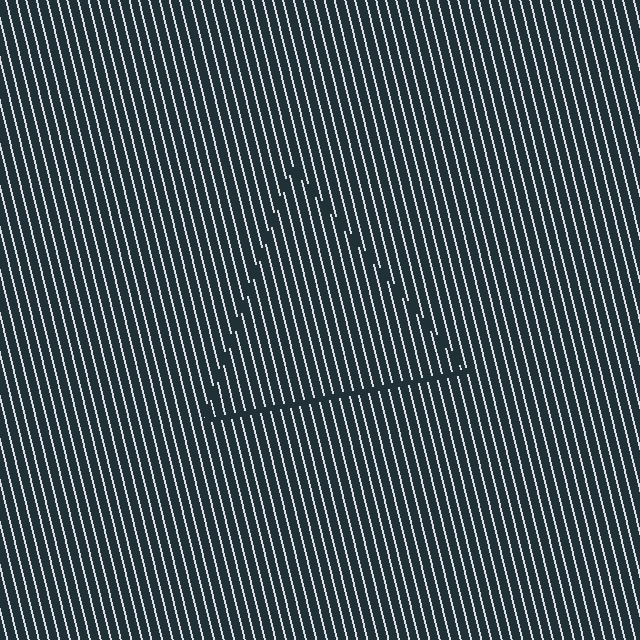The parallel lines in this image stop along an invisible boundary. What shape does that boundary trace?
An illusory triangle. The interior of the shape contains the same grating, shifted by half a period — the contour is defined by the phase discontinuity where line-ends from the inner and outer gratings abut.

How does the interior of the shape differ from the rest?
The interior of the shape contains the same grating, shifted by half a period — the contour is defined by the phase discontinuity where line-ends from the inner and outer gratings abut.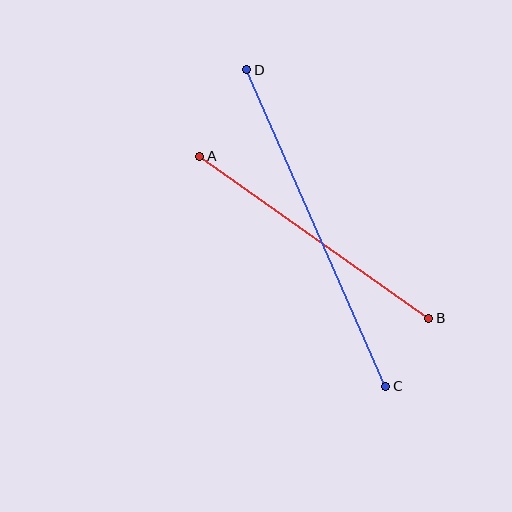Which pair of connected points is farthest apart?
Points C and D are farthest apart.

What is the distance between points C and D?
The distance is approximately 345 pixels.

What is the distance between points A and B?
The distance is approximately 281 pixels.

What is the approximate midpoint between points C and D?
The midpoint is at approximately (316, 228) pixels.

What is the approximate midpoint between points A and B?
The midpoint is at approximately (314, 237) pixels.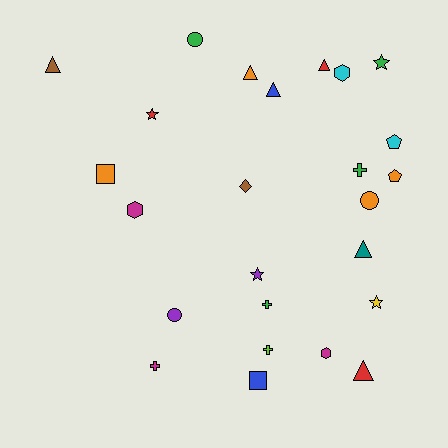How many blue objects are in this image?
There are 2 blue objects.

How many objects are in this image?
There are 25 objects.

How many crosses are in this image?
There are 4 crosses.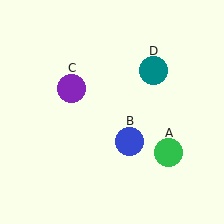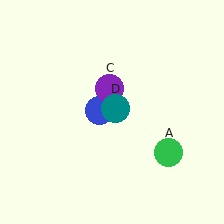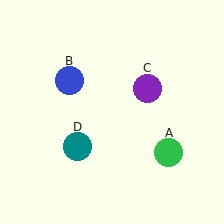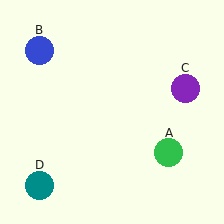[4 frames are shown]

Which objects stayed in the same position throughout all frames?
Green circle (object A) remained stationary.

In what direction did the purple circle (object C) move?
The purple circle (object C) moved right.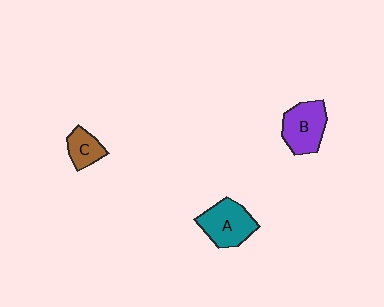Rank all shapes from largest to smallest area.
From largest to smallest: A (teal), B (purple), C (brown).